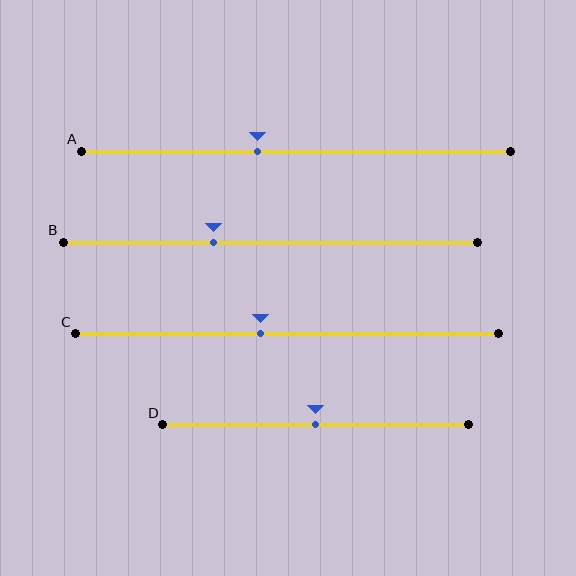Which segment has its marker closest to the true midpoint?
Segment D has its marker closest to the true midpoint.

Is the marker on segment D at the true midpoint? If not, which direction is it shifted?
Yes, the marker on segment D is at the true midpoint.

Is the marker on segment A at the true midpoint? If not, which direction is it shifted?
No, the marker on segment A is shifted to the left by about 9% of the segment length.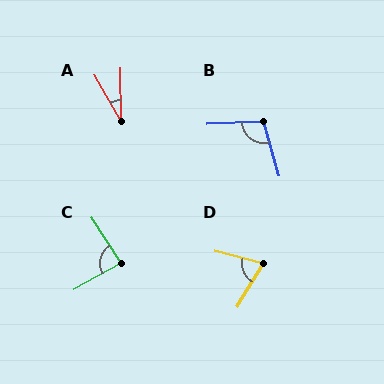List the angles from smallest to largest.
A (30°), D (72°), C (86°), B (104°).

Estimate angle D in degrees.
Approximately 72 degrees.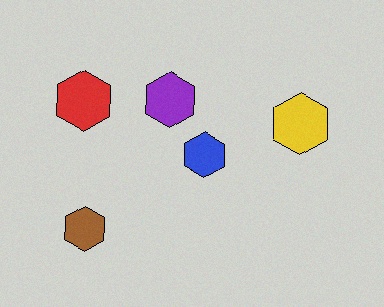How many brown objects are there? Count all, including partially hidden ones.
There is 1 brown object.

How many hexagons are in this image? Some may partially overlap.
There are 5 hexagons.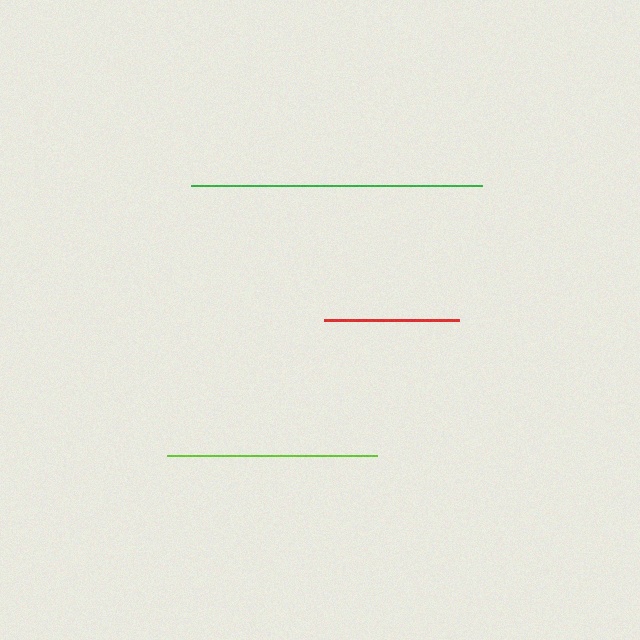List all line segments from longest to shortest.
From longest to shortest: green, lime, red.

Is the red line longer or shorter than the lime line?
The lime line is longer than the red line.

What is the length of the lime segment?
The lime segment is approximately 210 pixels long.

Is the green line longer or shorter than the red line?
The green line is longer than the red line.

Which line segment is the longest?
The green line is the longest at approximately 291 pixels.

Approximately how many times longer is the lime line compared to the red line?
The lime line is approximately 1.6 times the length of the red line.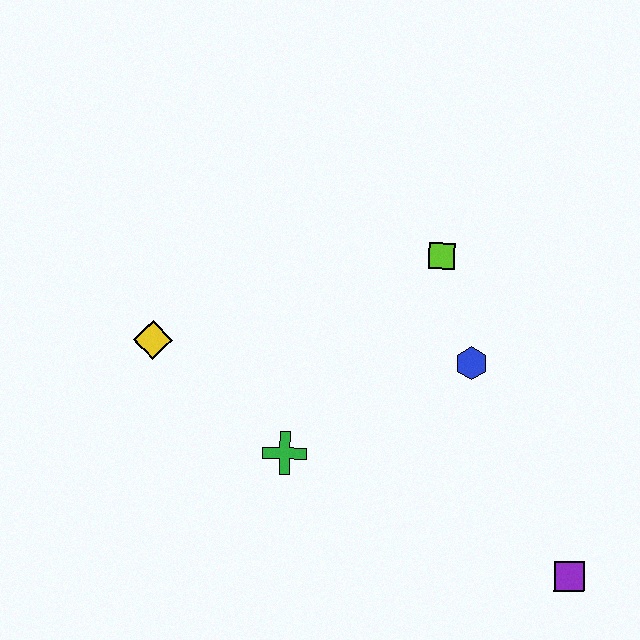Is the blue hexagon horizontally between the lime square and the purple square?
Yes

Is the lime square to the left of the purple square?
Yes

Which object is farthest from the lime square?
The purple square is farthest from the lime square.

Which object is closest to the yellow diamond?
The green cross is closest to the yellow diamond.